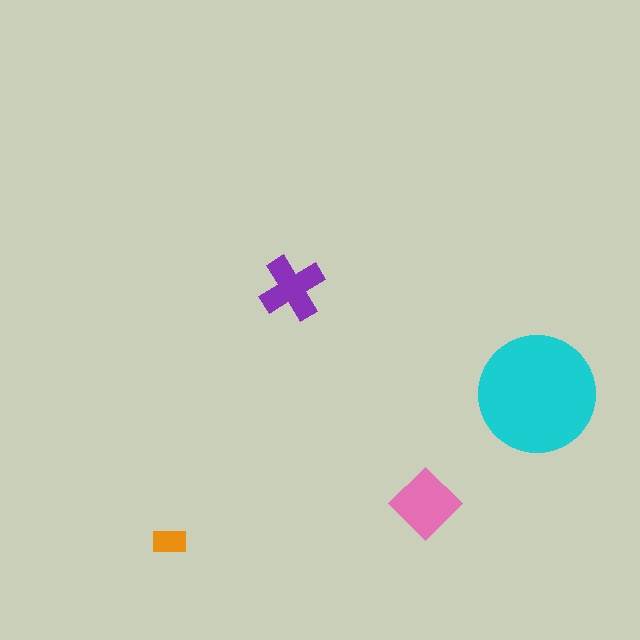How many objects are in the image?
There are 4 objects in the image.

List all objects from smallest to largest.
The orange rectangle, the purple cross, the pink diamond, the cyan circle.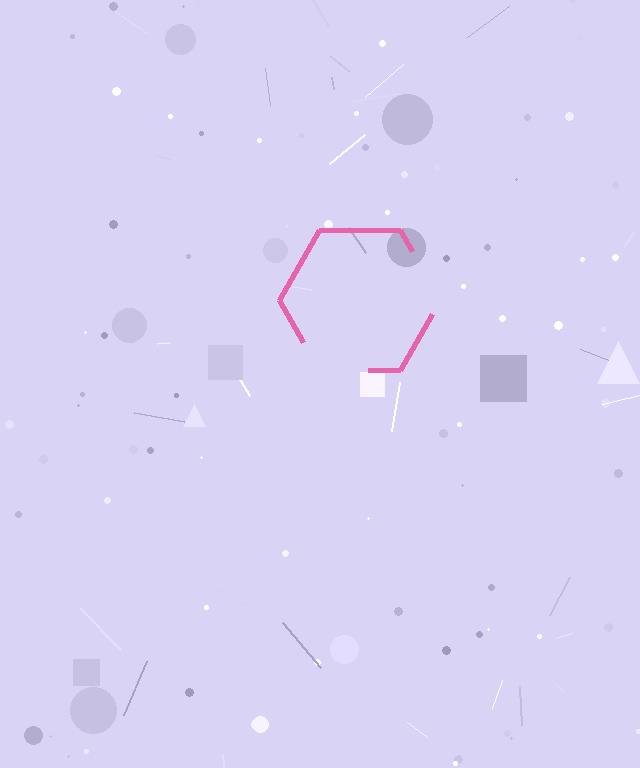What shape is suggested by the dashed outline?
The dashed outline suggests a hexagon.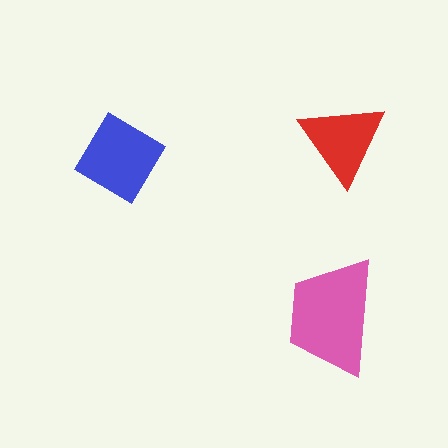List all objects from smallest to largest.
The red triangle, the blue diamond, the pink trapezoid.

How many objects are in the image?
There are 3 objects in the image.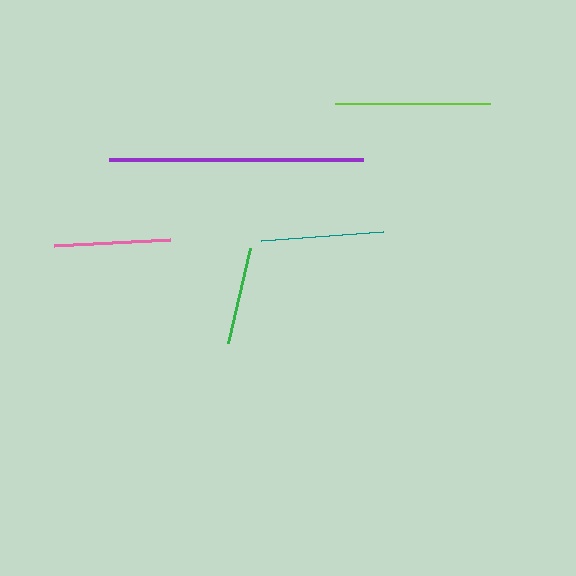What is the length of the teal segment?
The teal segment is approximately 122 pixels long.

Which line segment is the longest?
The purple line is the longest at approximately 254 pixels.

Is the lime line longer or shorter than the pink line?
The lime line is longer than the pink line.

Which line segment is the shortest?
The green line is the shortest at approximately 97 pixels.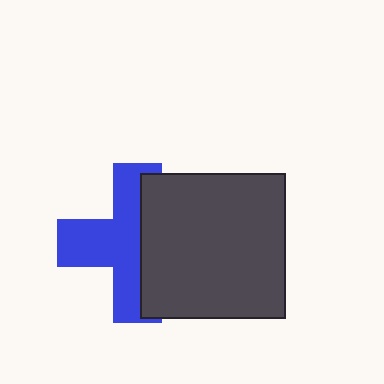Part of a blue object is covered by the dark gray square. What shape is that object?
It is a cross.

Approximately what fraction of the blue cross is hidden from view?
Roughly 45% of the blue cross is hidden behind the dark gray square.